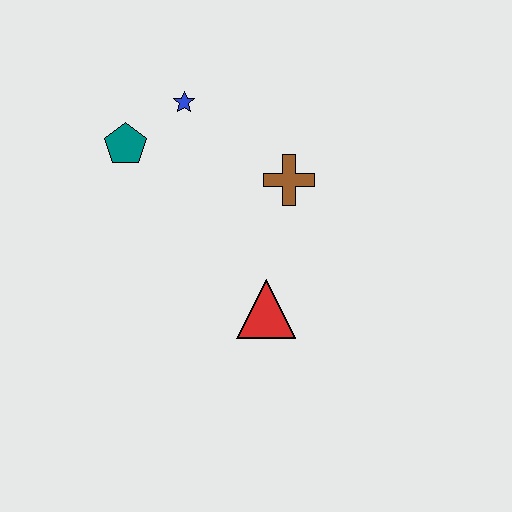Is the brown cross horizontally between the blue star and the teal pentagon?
No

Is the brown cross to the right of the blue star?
Yes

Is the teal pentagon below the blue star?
Yes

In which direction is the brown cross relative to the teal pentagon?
The brown cross is to the right of the teal pentagon.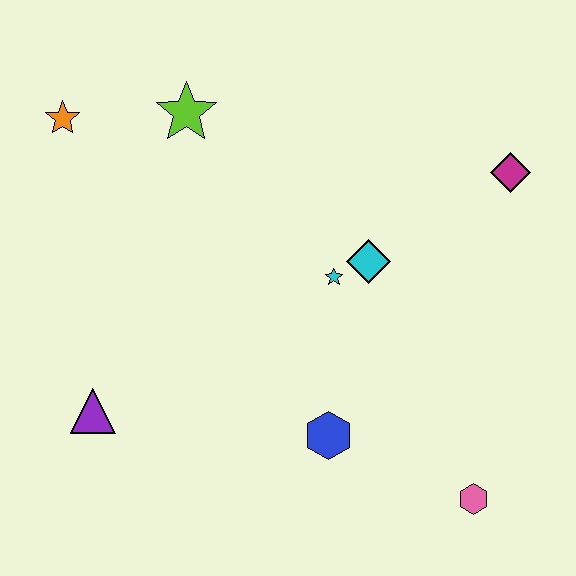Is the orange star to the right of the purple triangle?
No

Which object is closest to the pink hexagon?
The blue hexagon is closest to the pink hexagon.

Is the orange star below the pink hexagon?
No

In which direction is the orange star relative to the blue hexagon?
The orange star is above the blue hexagon.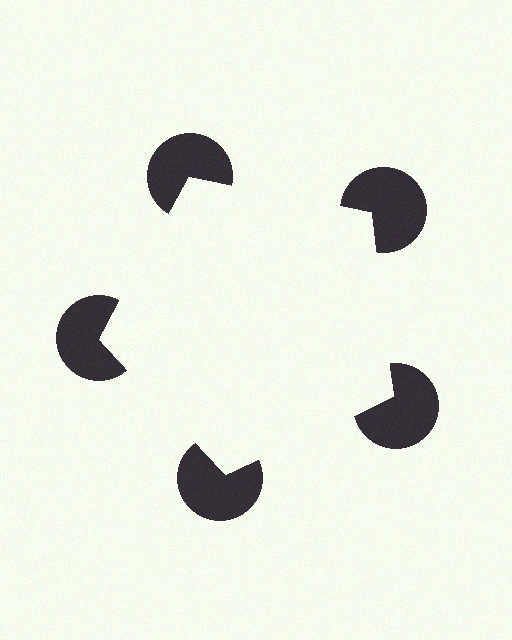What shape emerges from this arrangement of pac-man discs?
An illusory pentagon — its edges are inferred from the aligned wedge cuts in the pac-man discs, not physically drawn.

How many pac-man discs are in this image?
There are 5 — one at each vertex of the illusory pentagon.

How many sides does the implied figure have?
5 sides.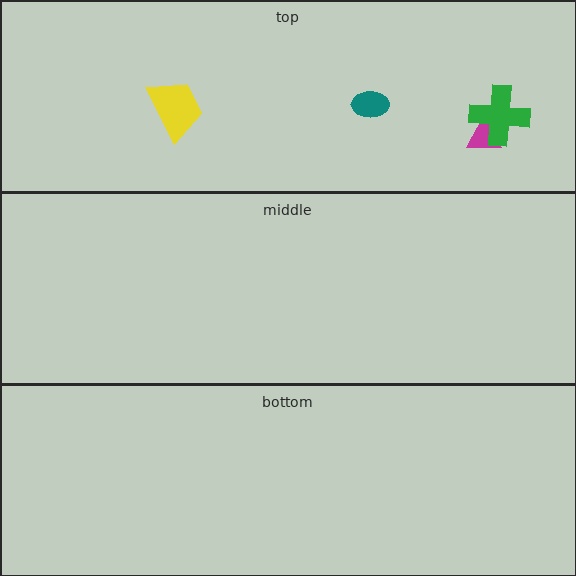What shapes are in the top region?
The magenta triangle, the green cross, the teal ellipse, the yellow trapezoid.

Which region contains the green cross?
The top region.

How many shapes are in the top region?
4.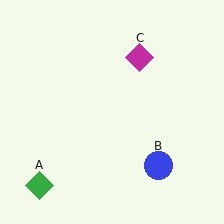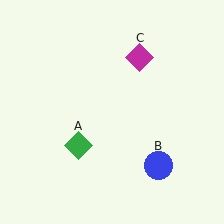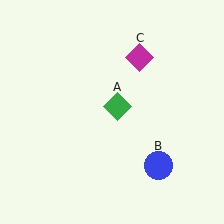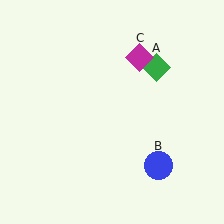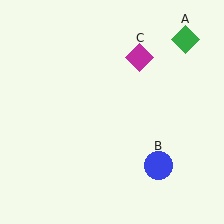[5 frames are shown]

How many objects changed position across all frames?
1 object changed position: green diamond (object A).